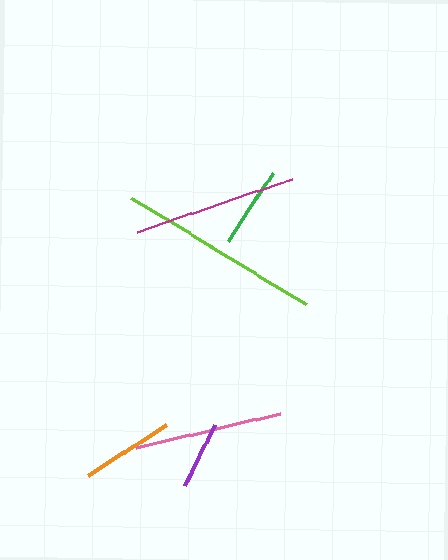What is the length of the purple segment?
The purple segment is approximately 68 pixels long.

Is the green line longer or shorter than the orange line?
The orange line is longer than the green line.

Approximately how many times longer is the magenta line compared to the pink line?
The magenta line is approximately 1.1 times the length of the pink line.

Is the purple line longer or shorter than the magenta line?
The magenta line is longer than the purple line.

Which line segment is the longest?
The lime line is the longest at approximately 205 pixels.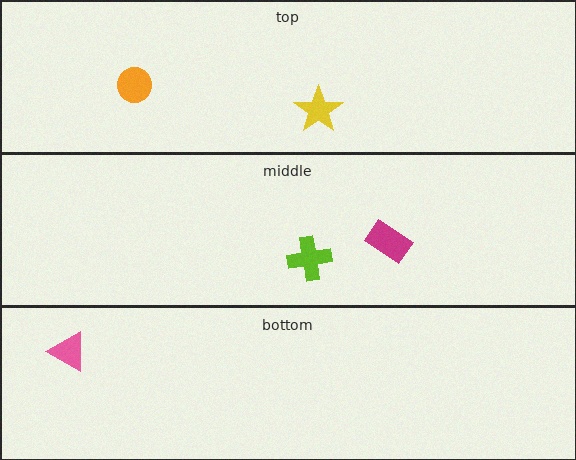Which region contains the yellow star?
The top region.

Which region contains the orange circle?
The top region.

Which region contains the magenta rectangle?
The middle region.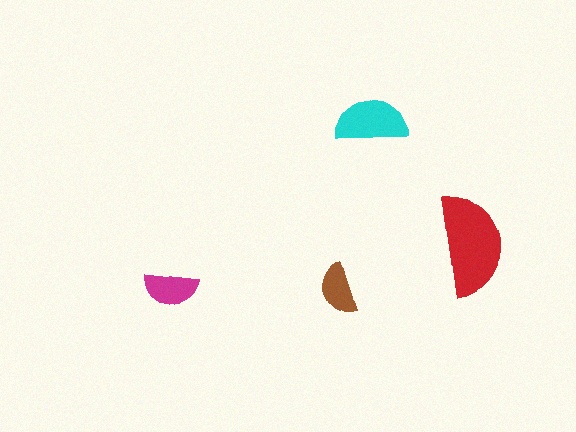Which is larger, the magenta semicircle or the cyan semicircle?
The cyan one.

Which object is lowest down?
The brown semicircle is bottommost.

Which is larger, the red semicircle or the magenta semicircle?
The red one.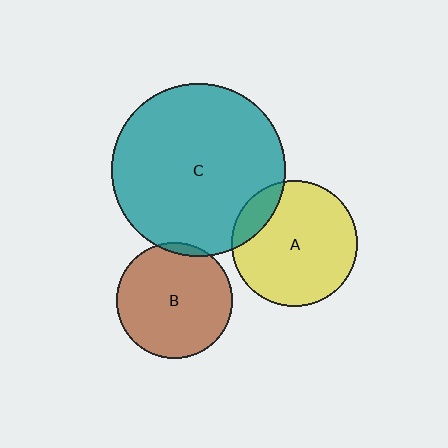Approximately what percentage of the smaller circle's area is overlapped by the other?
Approximately 5%.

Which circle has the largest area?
Circle C (teal).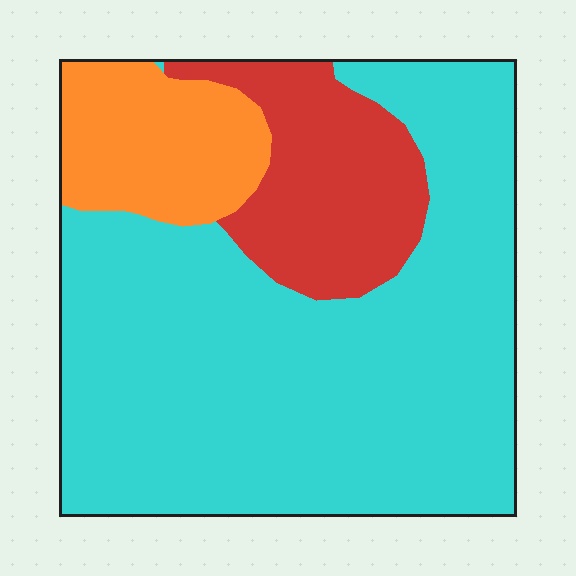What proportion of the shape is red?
Red covers 17% of the shape.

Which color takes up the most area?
Cyan, at roughly 70%.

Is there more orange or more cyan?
Cyan.